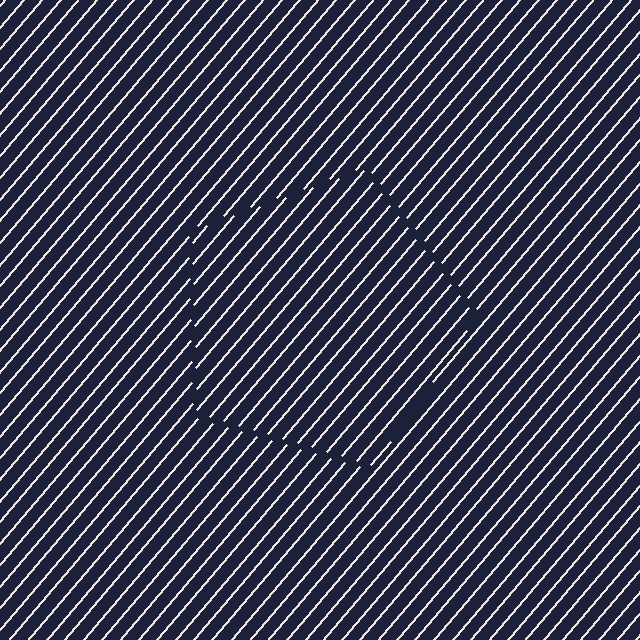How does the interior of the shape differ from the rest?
The interior of the shape contains the same grating, shifted by half a period — the contour is defined by the phase discontinuity where line-ends from the inner and outer gratings abut.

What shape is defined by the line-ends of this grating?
An illusory pentagon. The interior of the shape contains the same grating, shifted by half a period — the contour is defined by the phase discontinuity where line-ends from the inner and outer gratings abut.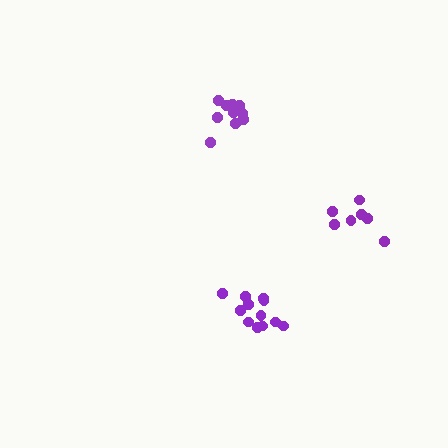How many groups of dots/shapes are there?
There are 3 groups.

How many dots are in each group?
Group 1: 12 dots, Group 2: 12 dots, Group 3: 7 dots (31 total).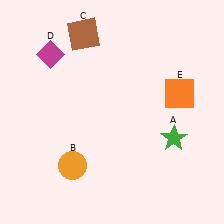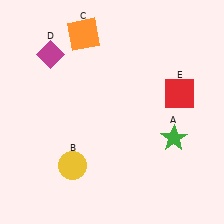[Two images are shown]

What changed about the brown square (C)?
In Image 1, C is brown. In Image 2, it changed to orange.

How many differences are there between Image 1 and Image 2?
There are 3 differences between the two images.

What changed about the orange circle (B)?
In Image 1, B is orange. In Image 2, it changed to yellow.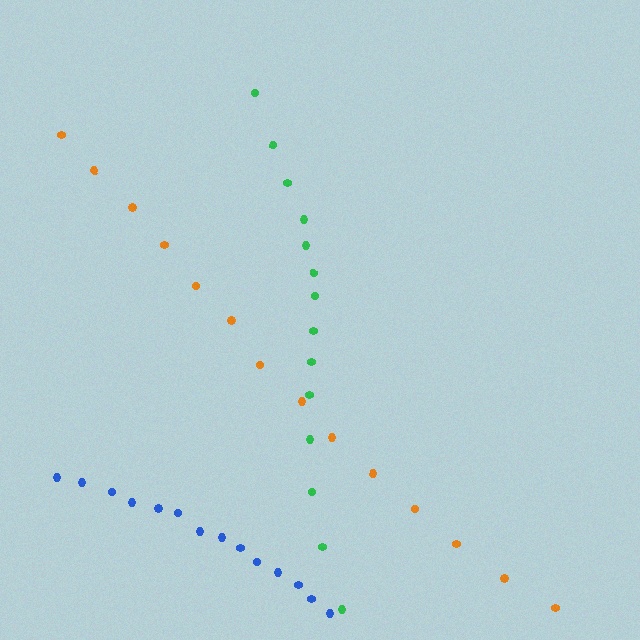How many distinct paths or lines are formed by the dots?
There are 3 distinct paths.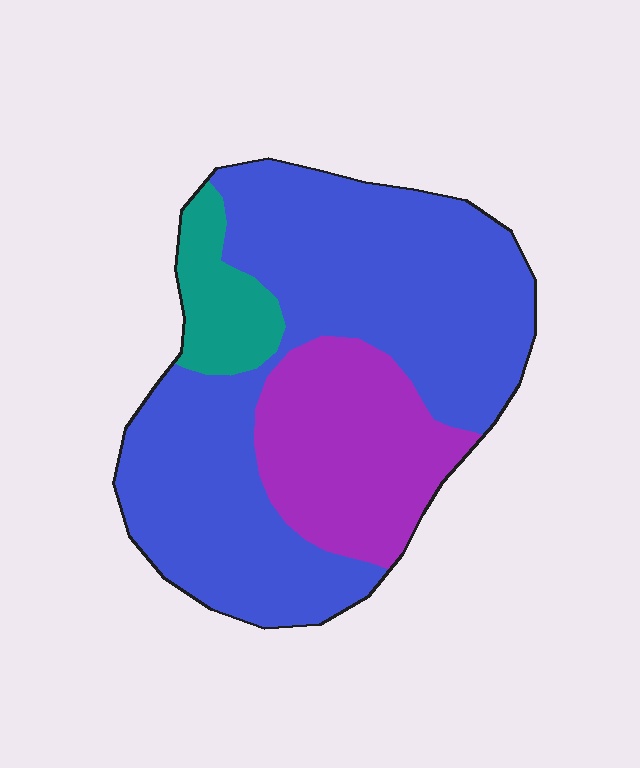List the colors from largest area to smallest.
From largest to smallest: blue, purple, teal.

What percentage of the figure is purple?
Purple covers 24% of the figure.